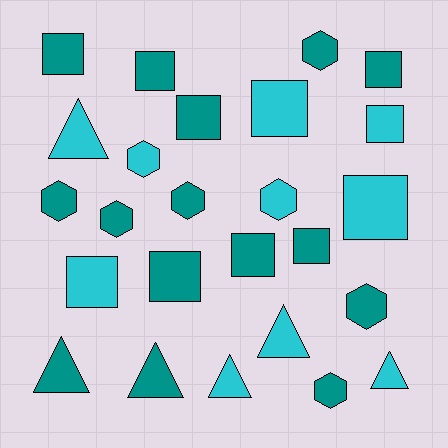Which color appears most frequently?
Teal, with 15 objects.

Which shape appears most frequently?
Square, with 11 objects.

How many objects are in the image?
There are 25 objects.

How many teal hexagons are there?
There are 6 teal hexagons.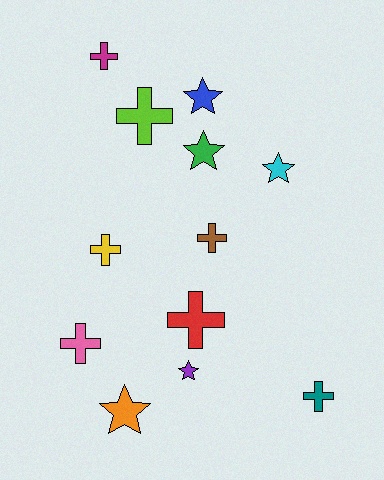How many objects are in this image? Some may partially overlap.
There are 12 objects.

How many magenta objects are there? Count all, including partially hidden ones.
There is 1 magenta object.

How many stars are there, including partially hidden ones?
There are 5 stars.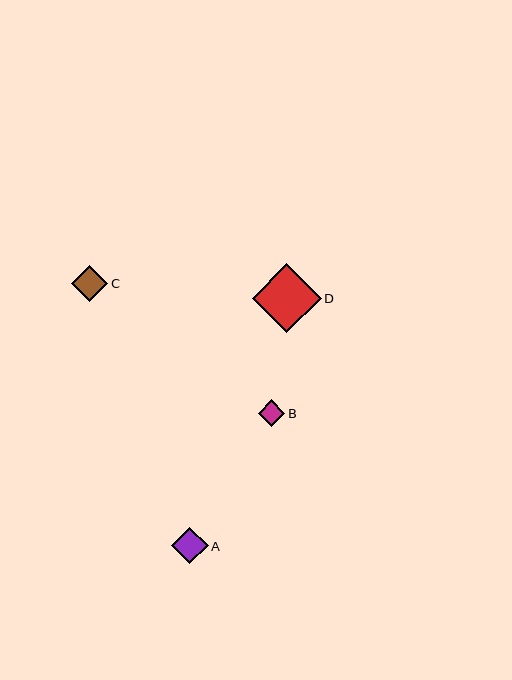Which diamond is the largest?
Diamond D is the largest with a size of approximately 69 pixels.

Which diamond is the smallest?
Diamond B is the smallest with a size of approximately 26 pixels.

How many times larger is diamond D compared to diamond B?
Diamond D is approximately 2.6 times the size of diamond B.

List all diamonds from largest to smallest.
From largest to smallest: D, C, A, B.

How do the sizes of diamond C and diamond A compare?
Diamond C and diamond A are approximately the same size.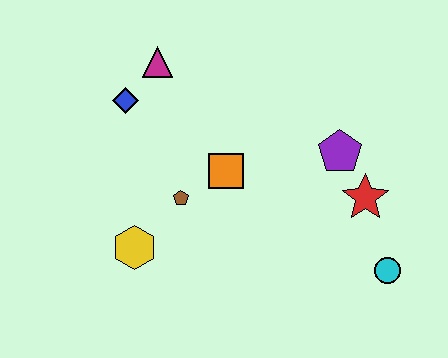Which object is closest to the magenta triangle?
The blue diamond is closest to the magenta triangle.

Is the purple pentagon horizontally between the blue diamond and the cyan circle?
Yes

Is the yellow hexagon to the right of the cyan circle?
No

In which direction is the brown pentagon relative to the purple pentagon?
The brown pentagon is to the left of the purple pentagon.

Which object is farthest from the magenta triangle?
The cyan circle is farthest from the magenta triangle.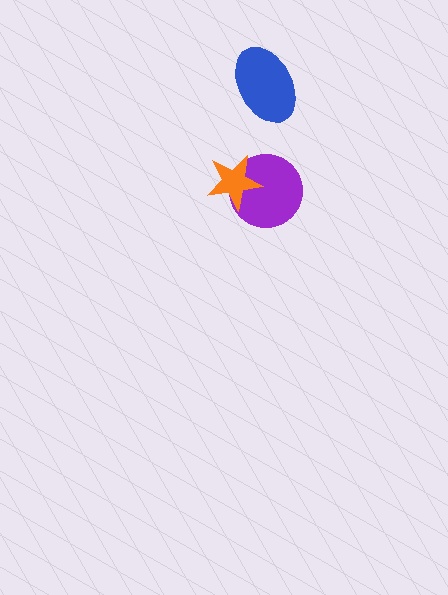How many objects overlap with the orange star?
1 object overlaps with the orange star.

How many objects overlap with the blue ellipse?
0 objects overlap with the blue ellipse.